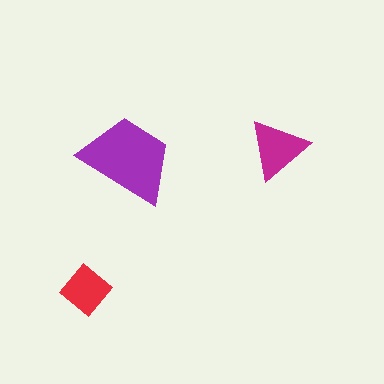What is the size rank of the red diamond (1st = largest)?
3rd.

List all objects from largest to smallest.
The purple trapezoid, the magenta triangle, the red diamond.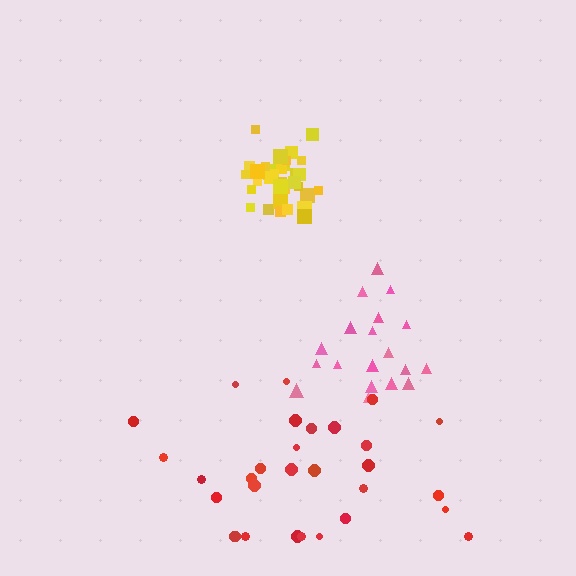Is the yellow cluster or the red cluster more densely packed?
Yellow.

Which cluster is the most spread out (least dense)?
Red.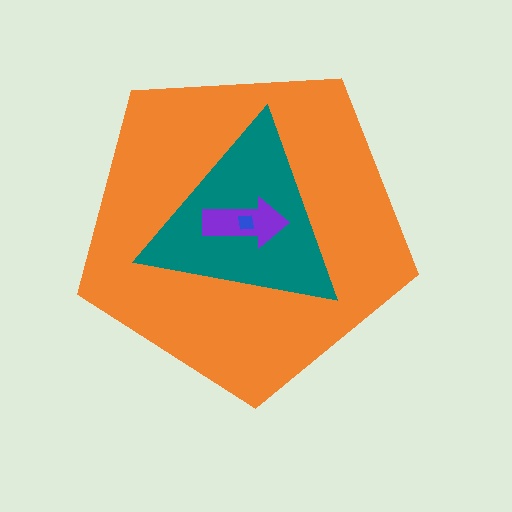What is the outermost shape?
The orange pentagon.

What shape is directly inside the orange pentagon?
The teal triangle.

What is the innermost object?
The blue square.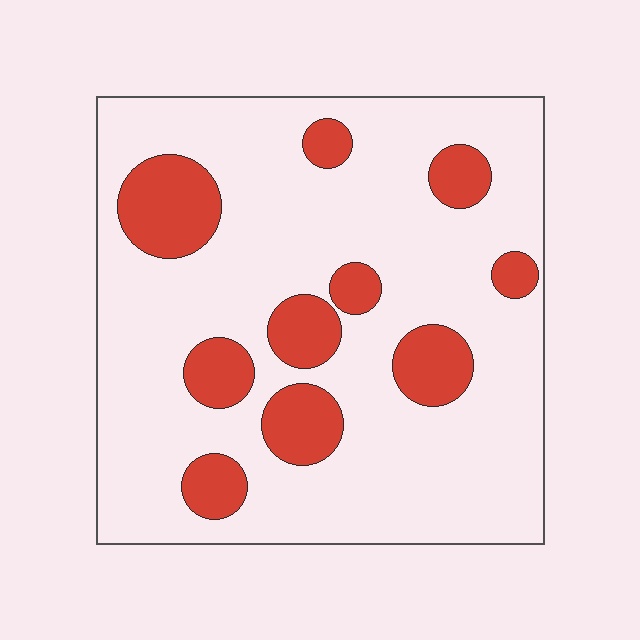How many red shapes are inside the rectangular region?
10.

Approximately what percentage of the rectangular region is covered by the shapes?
Approximately 20%.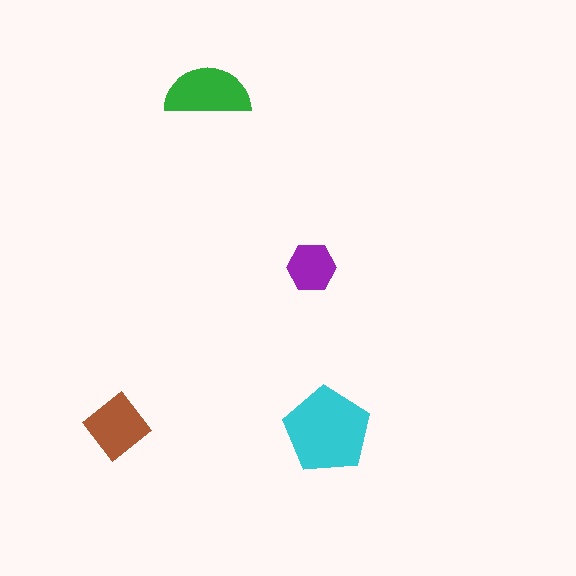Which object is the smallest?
The purple hexagon.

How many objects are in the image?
There are 4 objects in the image.